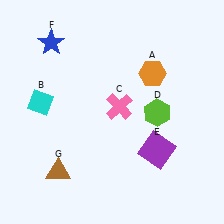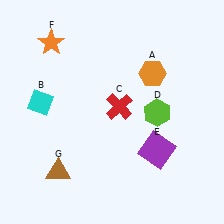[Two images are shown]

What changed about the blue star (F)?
In Image 1, F is blue. In Image 2, it changed to orange.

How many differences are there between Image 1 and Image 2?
There are 2 differences between the two images.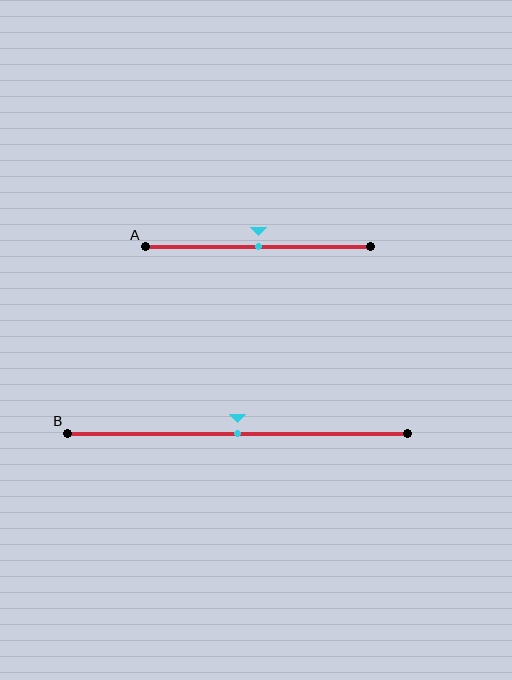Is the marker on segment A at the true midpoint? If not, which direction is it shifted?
Yes, the marker on segment A is at the true midpoint.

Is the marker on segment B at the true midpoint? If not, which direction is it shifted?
Yes, the marker on segment B is at the true midpoint.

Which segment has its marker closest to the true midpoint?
Segment A has its marker closest to the true midpoint.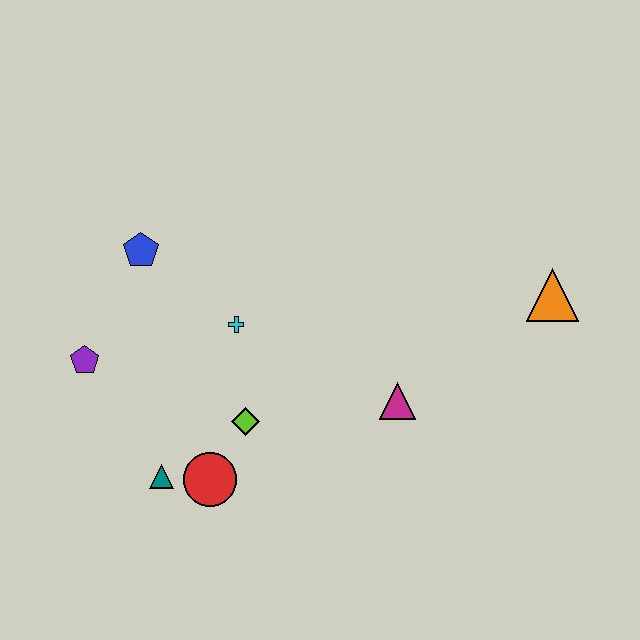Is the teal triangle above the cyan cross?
No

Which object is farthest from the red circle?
The orange triangle is farthest from the red circle.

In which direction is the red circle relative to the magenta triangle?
The red circle is to the left of the magenta triangle.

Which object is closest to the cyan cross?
The lime diamond is closest to the cyan cross.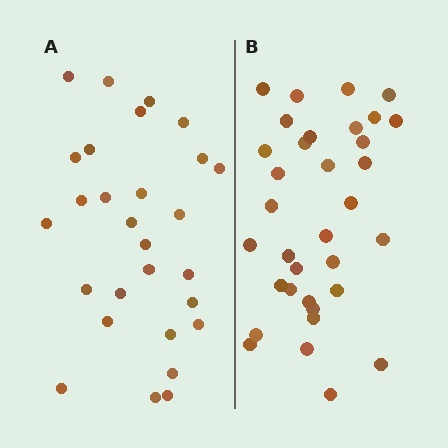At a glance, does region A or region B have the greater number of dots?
Region B (the right region) has more dots.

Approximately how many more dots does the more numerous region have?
Region B has about 6 more dots than region A.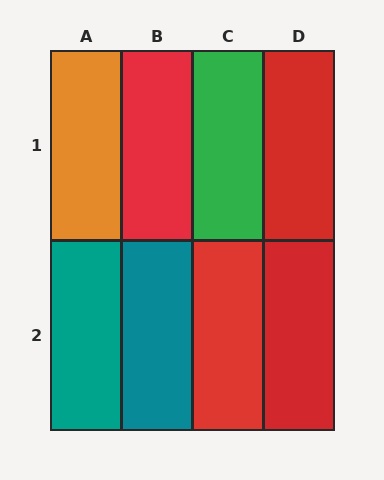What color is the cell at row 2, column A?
Teal.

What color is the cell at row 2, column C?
Red.